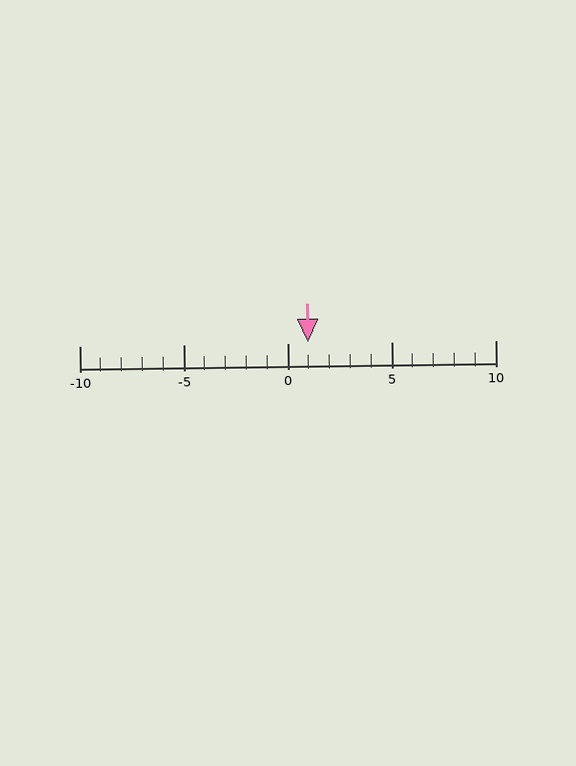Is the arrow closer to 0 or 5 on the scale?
The arrow is closer to 0.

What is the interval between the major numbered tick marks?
The major tick marks are spaced 5 units apart.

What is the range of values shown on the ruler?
The ruler shows values from -10 to 10.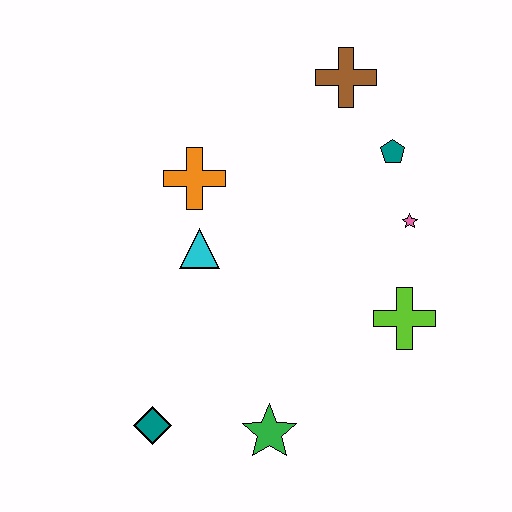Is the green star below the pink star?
Yes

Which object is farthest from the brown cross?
The teal diamond is farthest from the brown cross.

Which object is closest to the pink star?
The teal pentagon is closest to the pink star.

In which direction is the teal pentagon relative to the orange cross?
The teal pentagon is to the right of the orange cross.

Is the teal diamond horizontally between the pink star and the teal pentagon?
No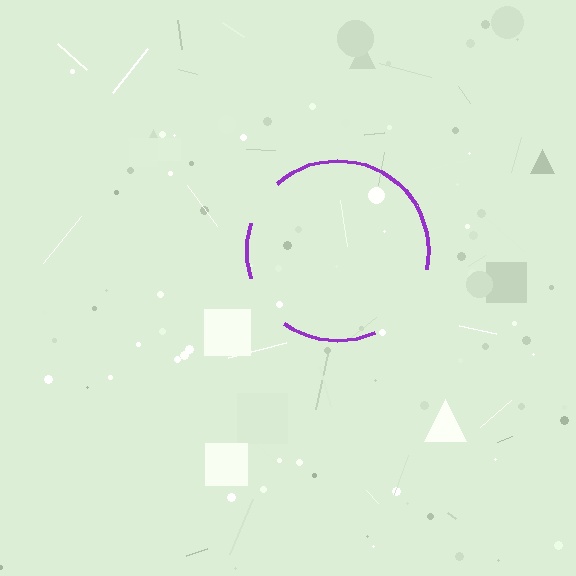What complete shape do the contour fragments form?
The contour fragments form a circle.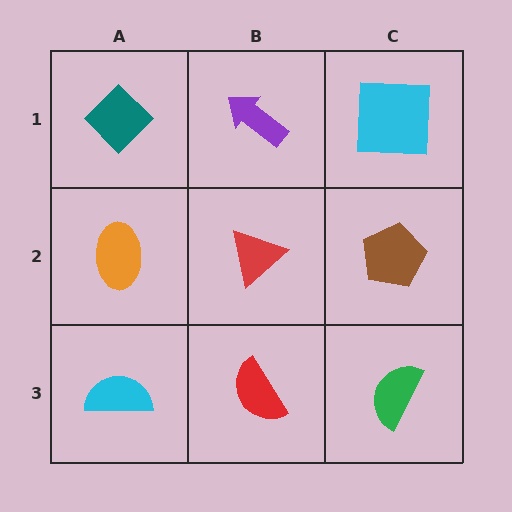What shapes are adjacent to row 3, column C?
A brown pentagon (row 2, column C), a red semicircle (row 3, column B).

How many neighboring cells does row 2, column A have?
3.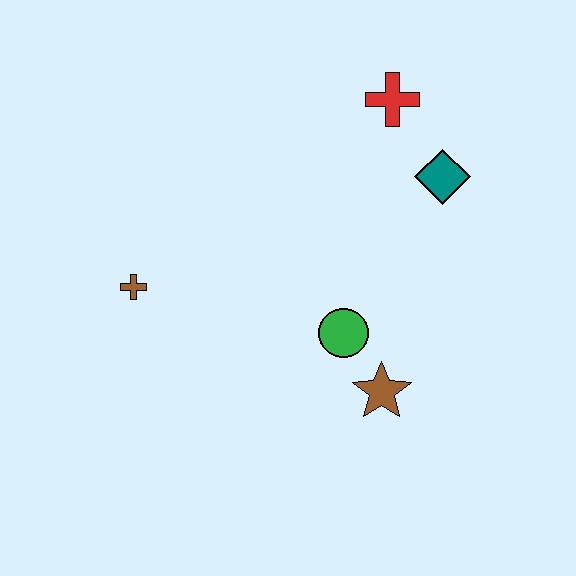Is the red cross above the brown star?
Yes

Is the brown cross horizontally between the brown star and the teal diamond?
No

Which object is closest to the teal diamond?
The red cross is closest to the teal diamond.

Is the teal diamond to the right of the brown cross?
Yes